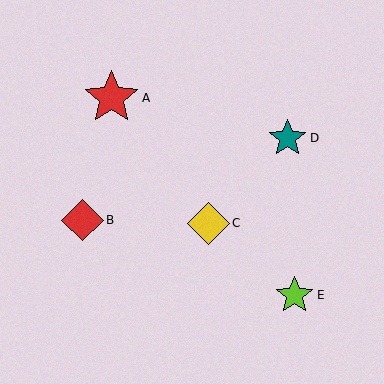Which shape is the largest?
The red star (labeled A) is the largest.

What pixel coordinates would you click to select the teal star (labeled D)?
Click at (288, 138) to select the teal star D.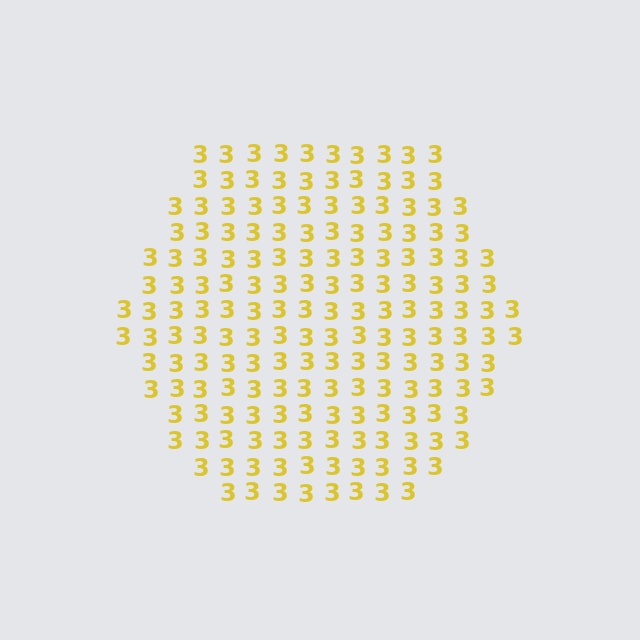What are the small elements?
The small elements are digit 3's.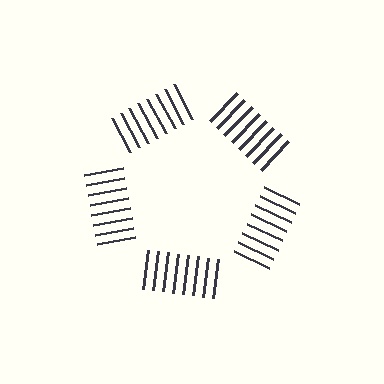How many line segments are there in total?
40 — 8 along each of the 5 edges.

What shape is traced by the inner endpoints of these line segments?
An illusory pentagon — the line segments terminate on its edges but no continuous stroke is drawn.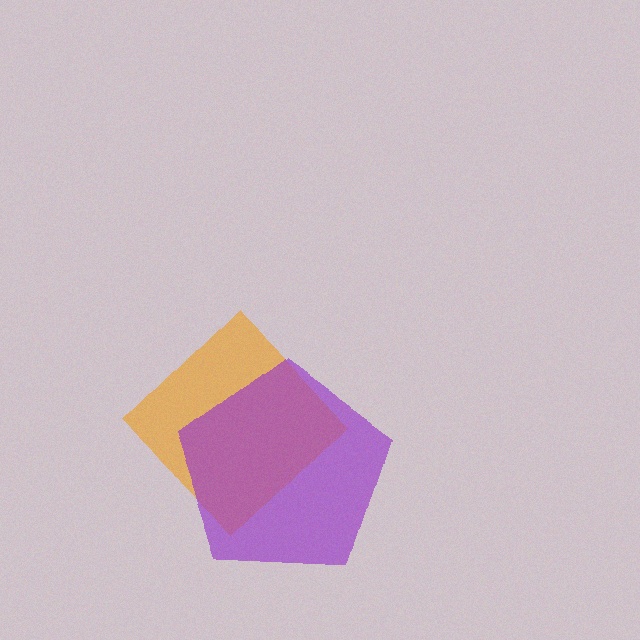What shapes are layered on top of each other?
The layered shapes are: an orange diamond, a purple pentagon.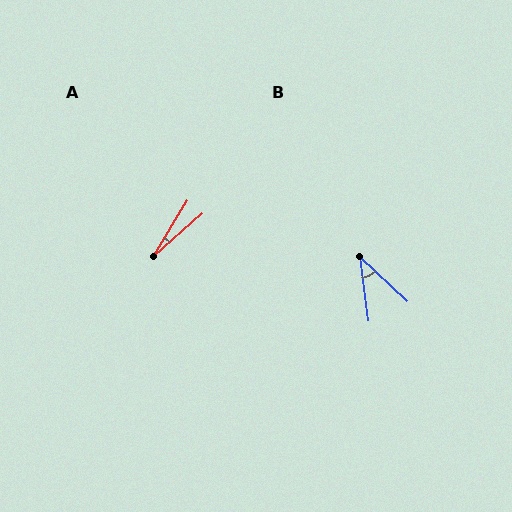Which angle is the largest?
B, at approximately 39 degrees.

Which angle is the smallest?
A, at approximately 18 degrees.